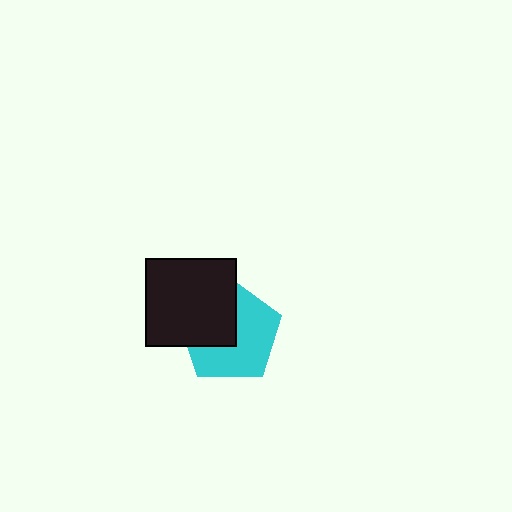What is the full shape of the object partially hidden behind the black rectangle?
The partially hidden object is a cyan pentagon.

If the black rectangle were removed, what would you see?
You would see the complete cyan pentagon.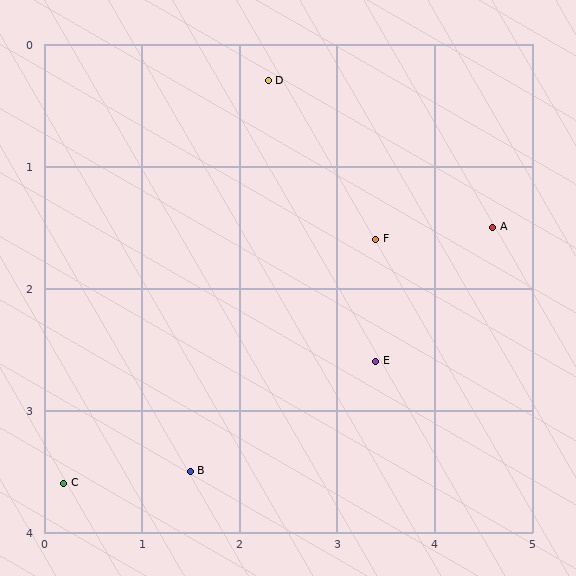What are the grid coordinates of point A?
Point A is at approximately (4.6, 1.5).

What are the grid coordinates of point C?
Point C is at approximately (0.2, 3.6).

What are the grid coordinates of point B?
Point B is at approximately (1.5, 3.5).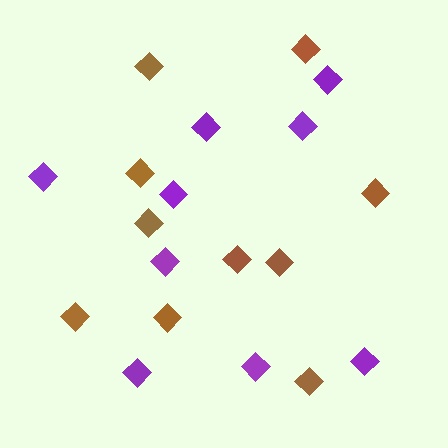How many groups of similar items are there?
There are 2 groups: one group of purple diamonds (9) and one group of brown diamonds (10).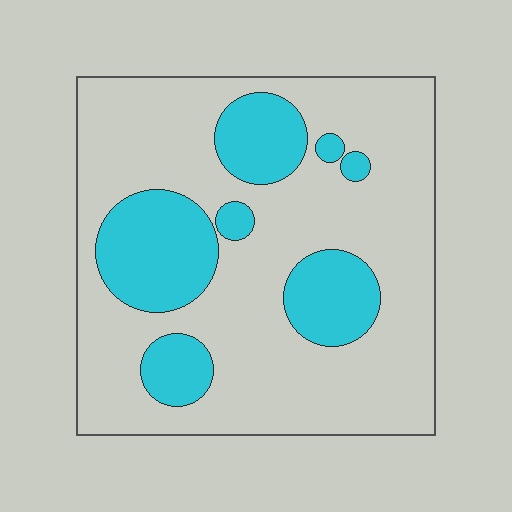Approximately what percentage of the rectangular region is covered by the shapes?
Approximately 25%.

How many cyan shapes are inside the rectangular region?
7.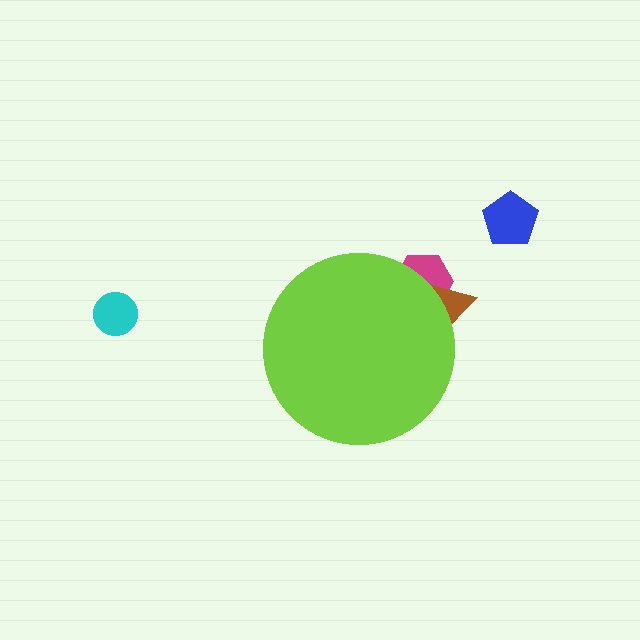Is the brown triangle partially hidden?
Yes, the brown triangle is partially hidden behind the lime circle.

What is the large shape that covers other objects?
A lime circle.